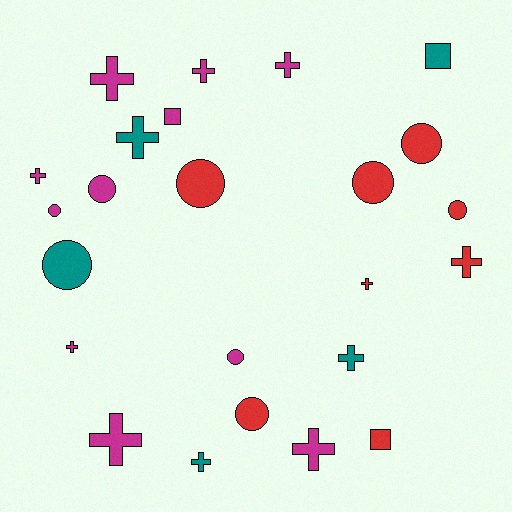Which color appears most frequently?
Magenta, with 11 objects.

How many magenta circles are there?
There are 3 magenta circles.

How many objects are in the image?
There are 24 objects.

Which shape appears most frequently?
Cross, with 12 objects.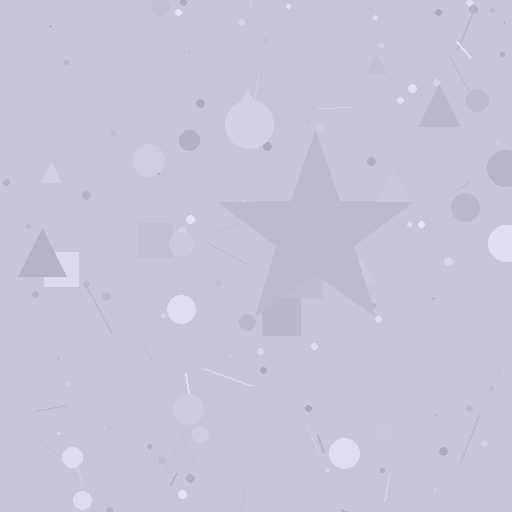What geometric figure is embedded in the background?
A star is embedded in the background.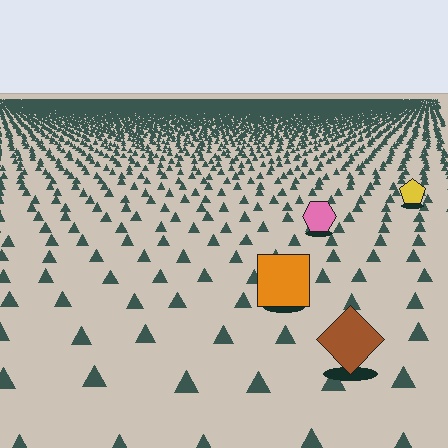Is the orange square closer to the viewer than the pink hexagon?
Yes. The orange square is closer — you can tell from the texture gradient: the ground texture is coarser near it.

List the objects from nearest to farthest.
From nearest to farthest: the brown diamond, the orange square, the pink hexagon, the yellow pentagon.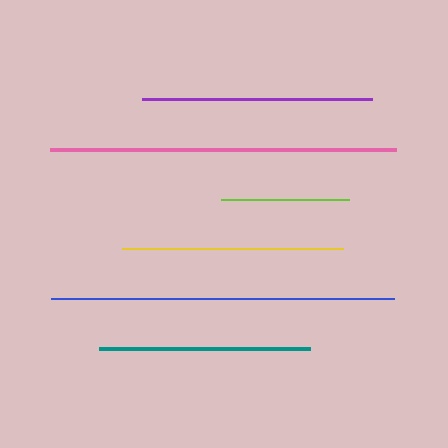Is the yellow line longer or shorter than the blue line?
The blue line is longer than the yellow line.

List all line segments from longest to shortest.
From longest to shortest: pink, blue, purple, yellow, teal, lime.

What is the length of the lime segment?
The lime segment is approximately 128 pixels long.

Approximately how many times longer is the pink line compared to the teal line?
The pink line is approximately 1.6 times the length of the teal line.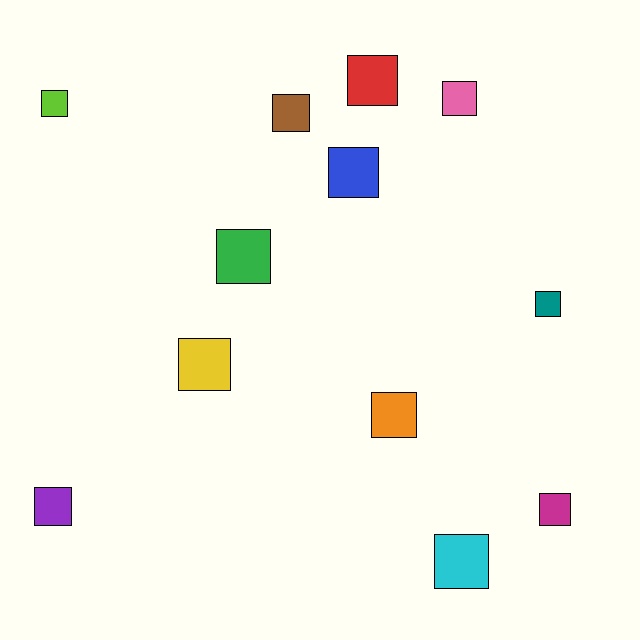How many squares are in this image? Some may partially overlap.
There are 12 squares.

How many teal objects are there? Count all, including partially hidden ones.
There is 1 teal object.